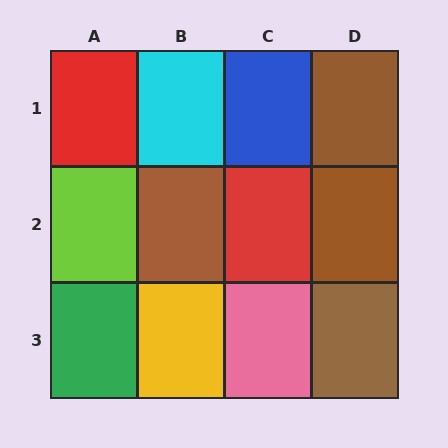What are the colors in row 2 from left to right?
Lime, brown, red, brown.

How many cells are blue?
1 cell is blue.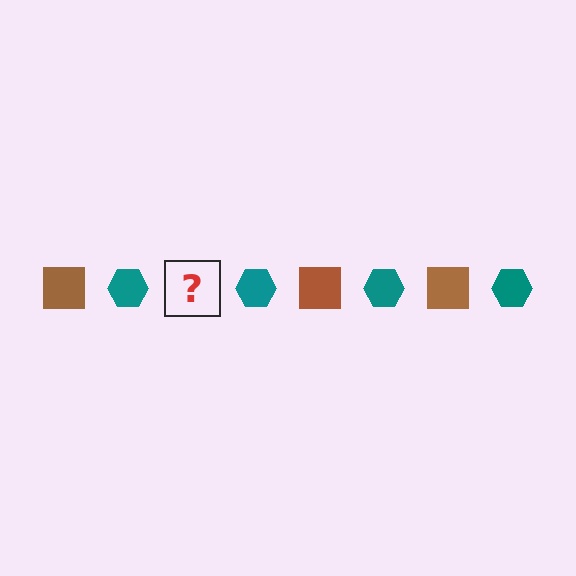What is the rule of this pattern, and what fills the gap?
The rule is that the pattern alternates between brown square and teal hexagon. The gap should be filled with a brown square.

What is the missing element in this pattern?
The missing element is a brown square.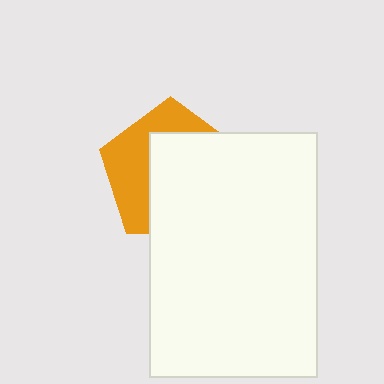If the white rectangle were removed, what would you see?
You would see the complete orange pentagon.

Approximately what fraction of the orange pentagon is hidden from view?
Roughly 60% of the orange pentagon is hidden behind the white rectangle.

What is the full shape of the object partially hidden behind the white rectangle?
The partially hidden object is an orange pentagon.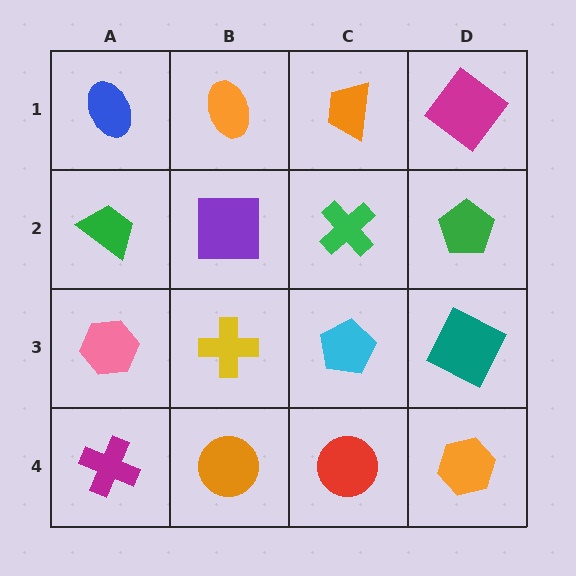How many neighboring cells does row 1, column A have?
2.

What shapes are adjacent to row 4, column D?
A teal square (row 3, column D), a red circle (row 4, column C).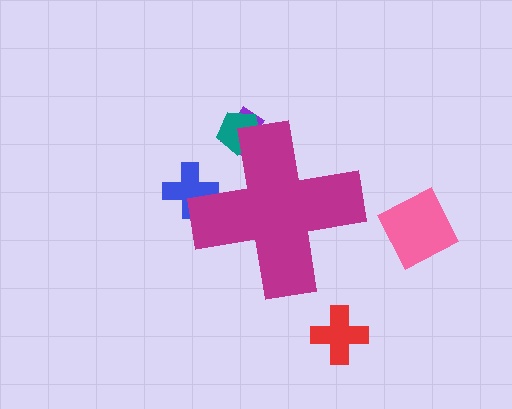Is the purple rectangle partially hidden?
Yes, the purple rectangle is partially hidden behind the magenta cross.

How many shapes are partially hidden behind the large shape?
3 shapes are partially hidden.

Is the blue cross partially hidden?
Yes, the blue cross is partially hidden behind the magenta cross.